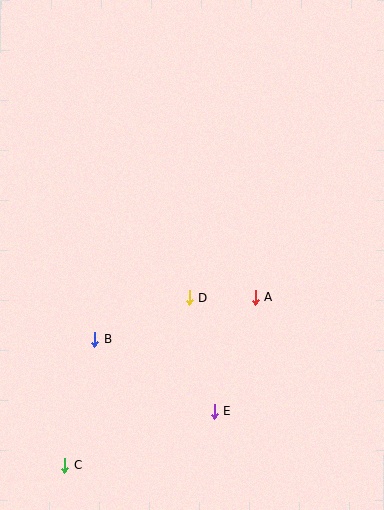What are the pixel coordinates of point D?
Point D is at (189, 298).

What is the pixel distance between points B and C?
The distance between B and C is 129 pixels.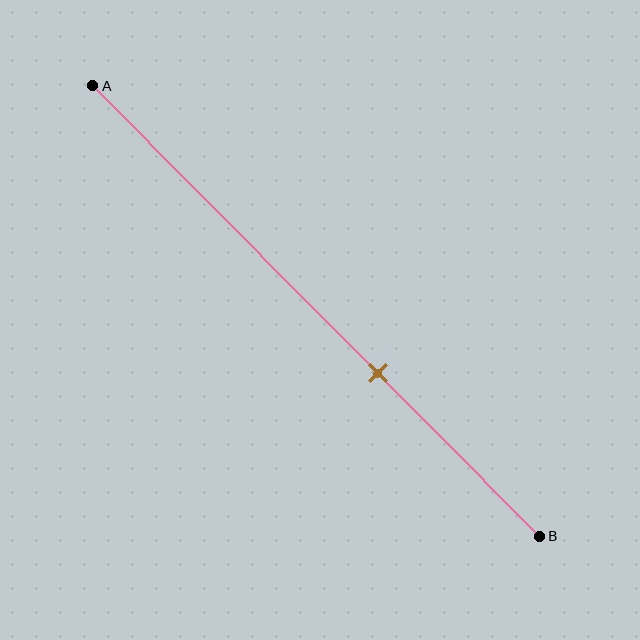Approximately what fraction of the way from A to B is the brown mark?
The brown mark is approximately 65% of the way from A to B.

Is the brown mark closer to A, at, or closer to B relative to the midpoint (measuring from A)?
The brown mark is closer to point B than the midpoint of segment AB.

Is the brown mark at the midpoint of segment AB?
No, the mark is at about 65% from A, not at the 50% midpoint.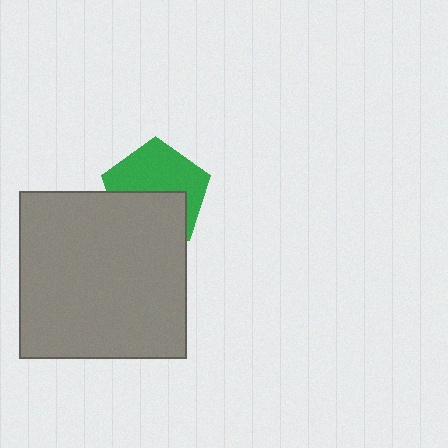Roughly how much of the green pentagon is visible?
About half of it is visible (roughly 54%).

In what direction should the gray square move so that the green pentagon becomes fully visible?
The gray square should move down. That is the shortest direction to clear the overlap and leave the green pentagon fully visible.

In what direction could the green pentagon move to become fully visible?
The green pentagon could move up. That would shift it out from behind the gray square entirely.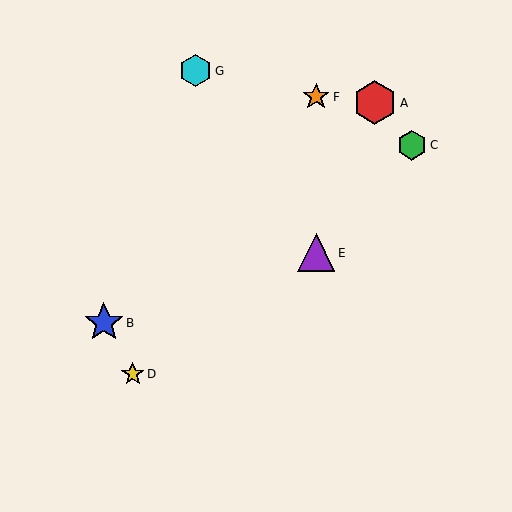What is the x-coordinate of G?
Object G is at x≈195.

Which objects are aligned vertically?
Objects E, F are aligned vertically.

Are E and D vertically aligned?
No, E is at x≈316 and D is at x≈133.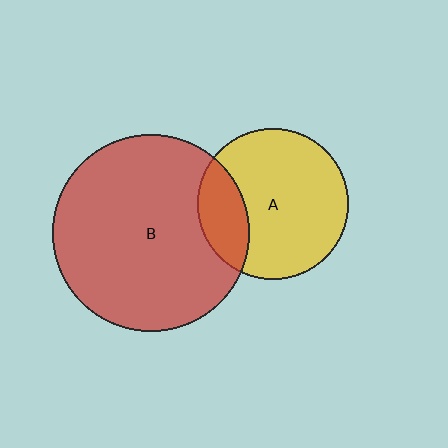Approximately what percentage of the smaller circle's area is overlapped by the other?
Approximately 20%.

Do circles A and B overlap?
Yes.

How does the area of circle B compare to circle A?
Approximately 1.7 times.